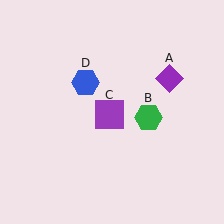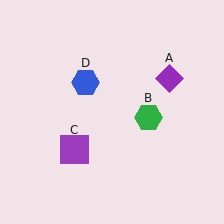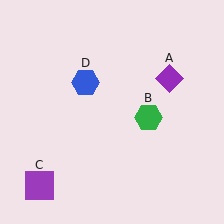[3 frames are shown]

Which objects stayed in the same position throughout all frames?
Purple diamond (object A) and green hexagon (object B) and blue hexagon (object D) remained stationary.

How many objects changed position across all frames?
1 object changed position: purple square (object C).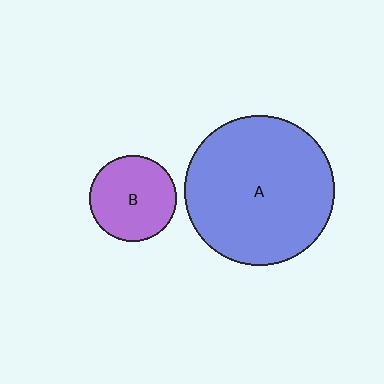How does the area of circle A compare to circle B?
Approximately 3.0 times.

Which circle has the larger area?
Circle A (blue).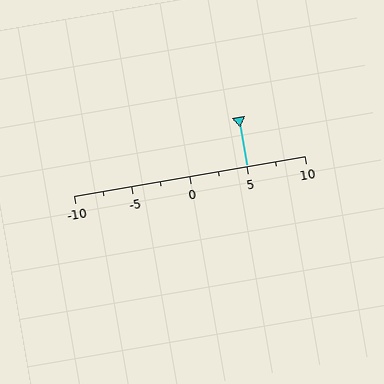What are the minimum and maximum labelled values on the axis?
The axis runs from -10 to 10.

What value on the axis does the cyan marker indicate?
The marker indicates approximately 5.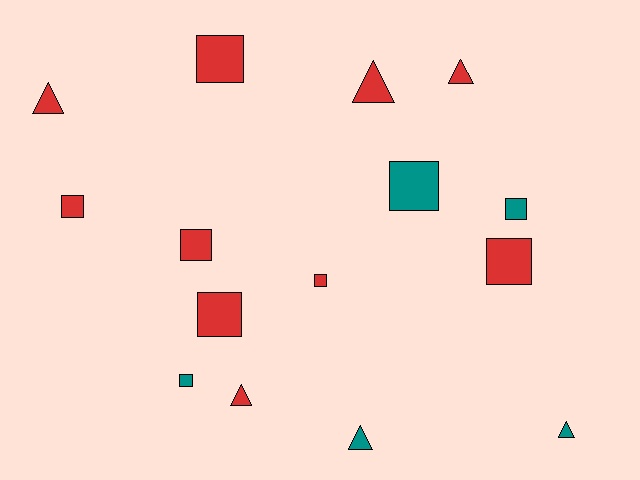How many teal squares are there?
There are 3 teal squares.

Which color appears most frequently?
Red, with 10 objects.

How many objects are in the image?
There are 15 objects.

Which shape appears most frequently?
Square, with 9 objects.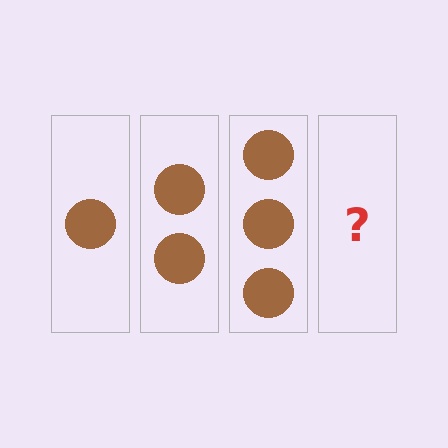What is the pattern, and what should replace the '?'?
The pattern is that each step adds one more circle. The '?' should be 4 circles.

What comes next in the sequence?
The next element should be 4 circles.